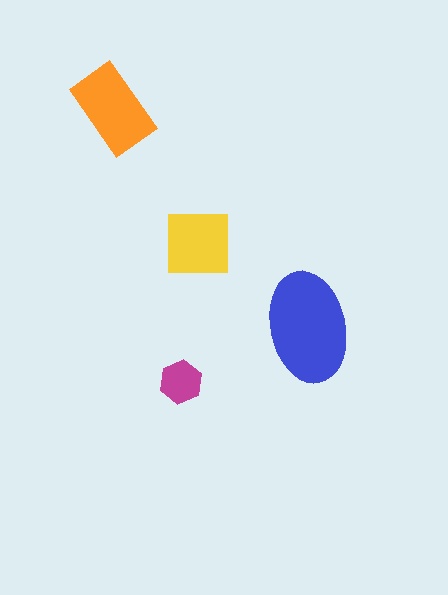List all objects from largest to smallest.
The blue ellipse, the orange rectangle, the yellow square, the magenta hexagon.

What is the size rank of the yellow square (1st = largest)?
3rd.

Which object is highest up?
The orange rectangle is topmost.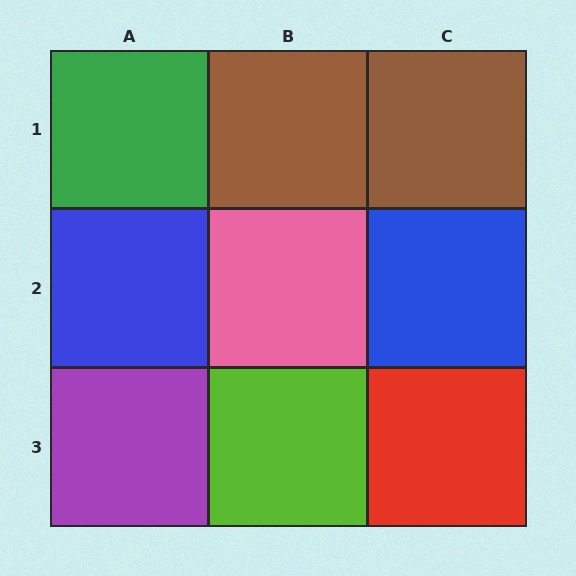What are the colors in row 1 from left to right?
Green, brown, brown.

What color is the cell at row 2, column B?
Pink.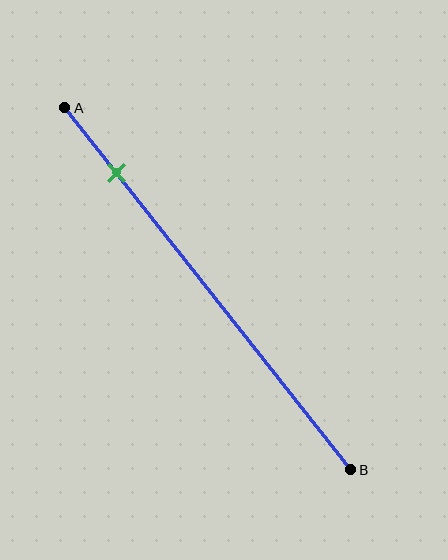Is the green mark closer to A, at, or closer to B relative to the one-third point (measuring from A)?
The green mark is closer to point A than the one-third point of segment AB.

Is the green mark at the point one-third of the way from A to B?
No, the mark is at about 20% from A, not at the 33% one-third point.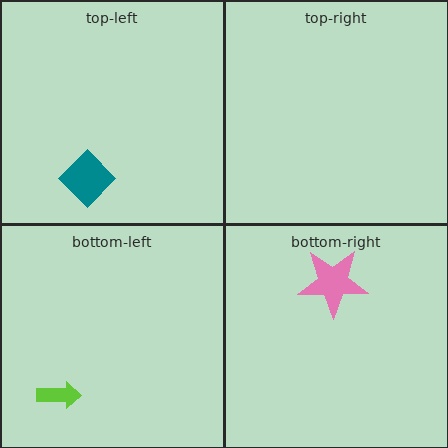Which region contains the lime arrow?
The bottom-left region.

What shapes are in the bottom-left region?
The lime arrow.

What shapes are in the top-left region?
The teal diamond.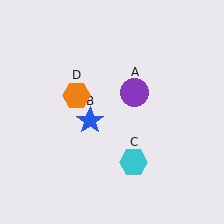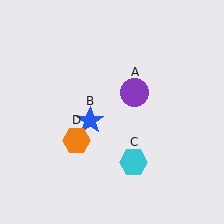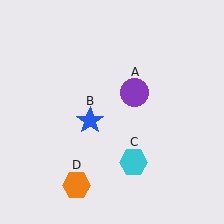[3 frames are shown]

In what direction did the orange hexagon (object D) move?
The orange hexagon (object D) moved down.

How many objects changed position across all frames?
1 object changed position: orange hexagon (object D).